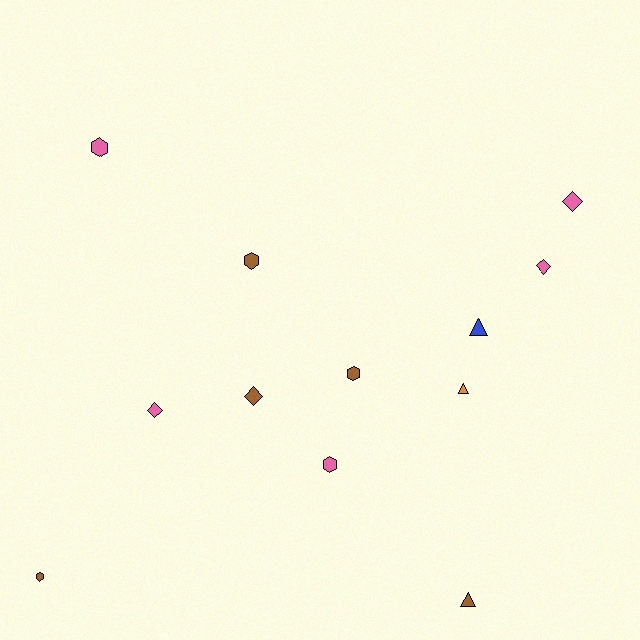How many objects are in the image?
There are 12 objects.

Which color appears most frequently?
Pink, with 5 objects.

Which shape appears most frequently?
Hexagon, with 5 objects.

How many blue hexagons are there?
There are no blue hexagons.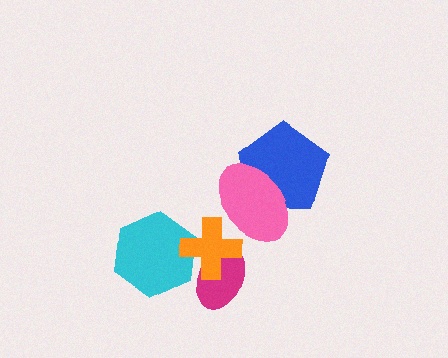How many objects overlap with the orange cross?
3 objects overlap with the orange cross.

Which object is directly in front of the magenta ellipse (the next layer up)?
The cyan hexagon is directly in front of the magenta ellipse.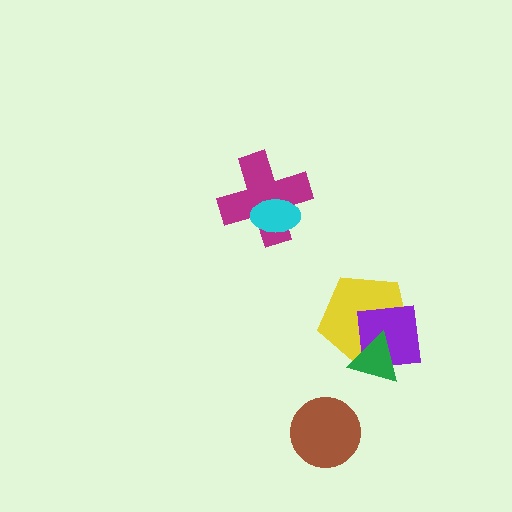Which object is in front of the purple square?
The green triangle is in front of the purple square.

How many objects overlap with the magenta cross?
1 object overlaps with the magenta cross.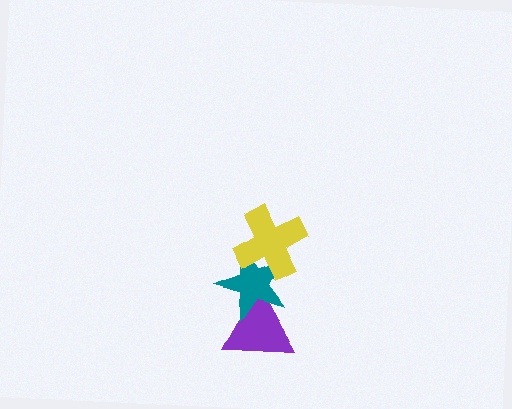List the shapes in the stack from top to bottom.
From top to bottom: the yellow cross, the teal star, the purple triangle.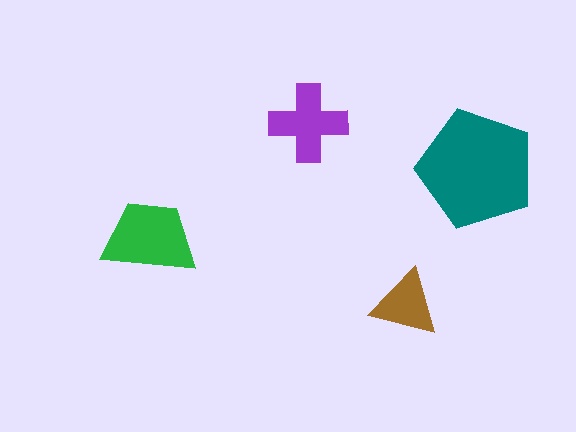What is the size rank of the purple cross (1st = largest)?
3rd.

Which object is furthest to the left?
The green trapezoid is leftmost.